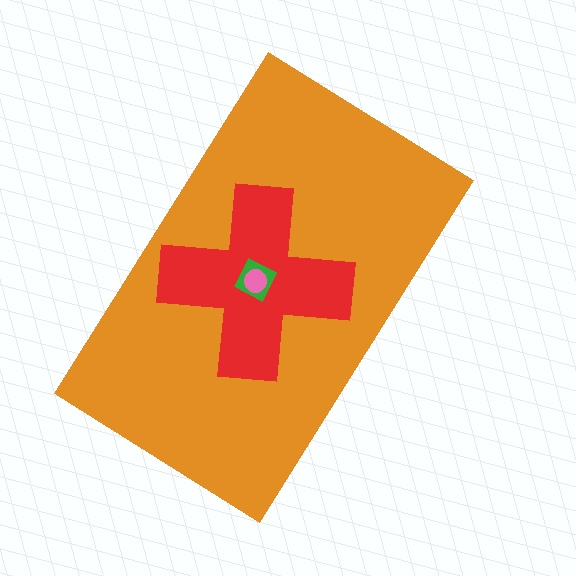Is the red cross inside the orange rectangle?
Yes.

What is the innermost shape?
The pink circle.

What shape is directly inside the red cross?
The green square.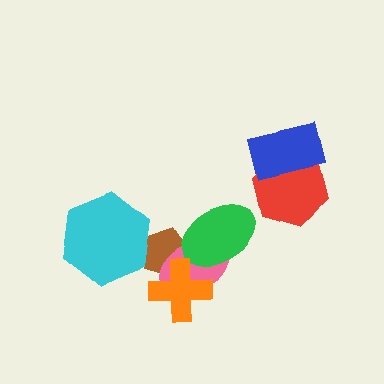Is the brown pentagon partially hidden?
Yes, it is partially covered by another shape.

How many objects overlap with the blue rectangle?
1 object overlaps with the blue rectangle.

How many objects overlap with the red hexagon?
1 object overlaps with the red hexagon.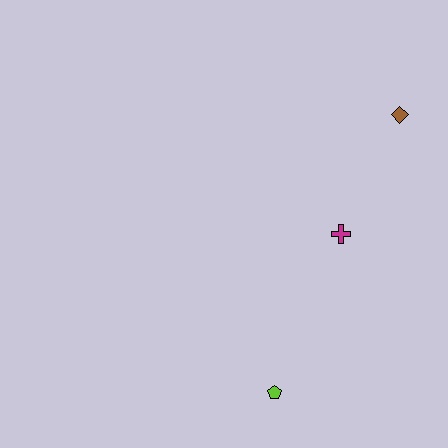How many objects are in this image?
There are 3 objects.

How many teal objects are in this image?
There are no teal objects.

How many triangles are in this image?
There are no triangles.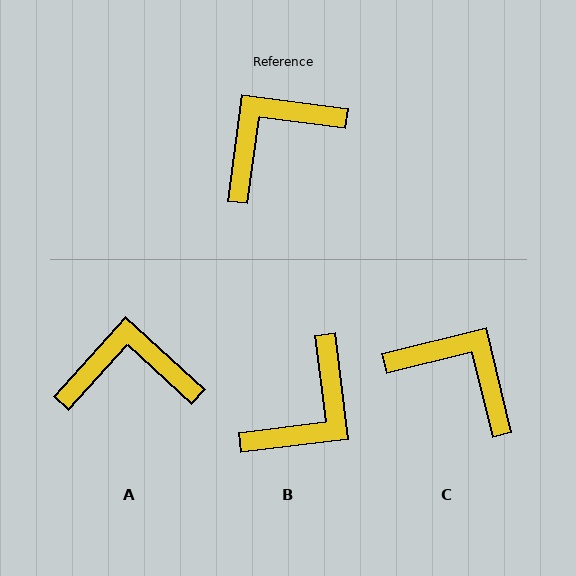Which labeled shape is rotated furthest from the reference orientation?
B, about 166 degrees away.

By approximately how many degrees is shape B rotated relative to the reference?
Approximately 166 degrees clockwise.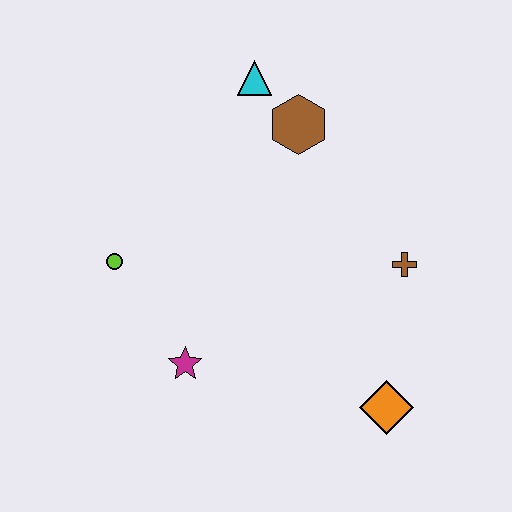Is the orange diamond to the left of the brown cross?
Yes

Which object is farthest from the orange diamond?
The cyan triangle is farthest from the orange diamond.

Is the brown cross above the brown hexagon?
No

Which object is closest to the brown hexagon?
The cyan triangle is closest to the brown hexagon.